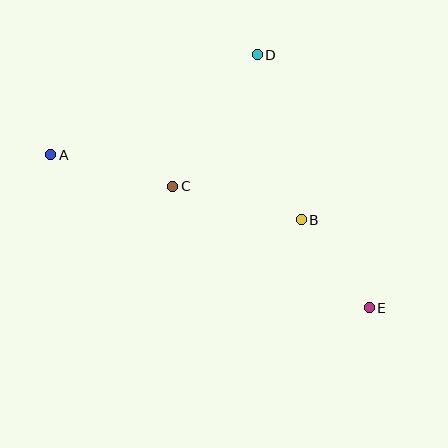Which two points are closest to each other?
Points B and E are closest to each other.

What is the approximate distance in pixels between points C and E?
The distance between C and E is approximately 231 pixels.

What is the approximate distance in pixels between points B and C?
The distance between B and C is approximately 133 pixels.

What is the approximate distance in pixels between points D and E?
The distance between D and E is approximately 277 pixels.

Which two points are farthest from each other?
Points A and E are farthest from each other.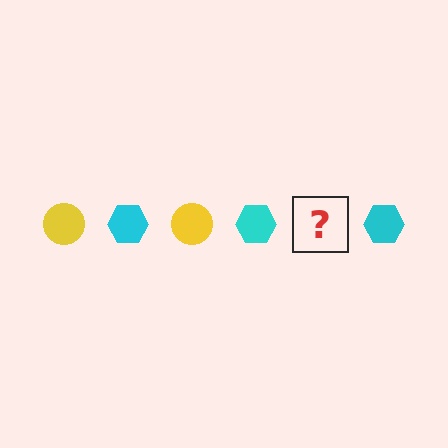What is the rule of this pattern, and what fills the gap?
The rule is that the pattern alternates between yellow circle and cyan hexagon. The gap should be filled with a yellow circle.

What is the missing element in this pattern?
The missing element is a yellow circle.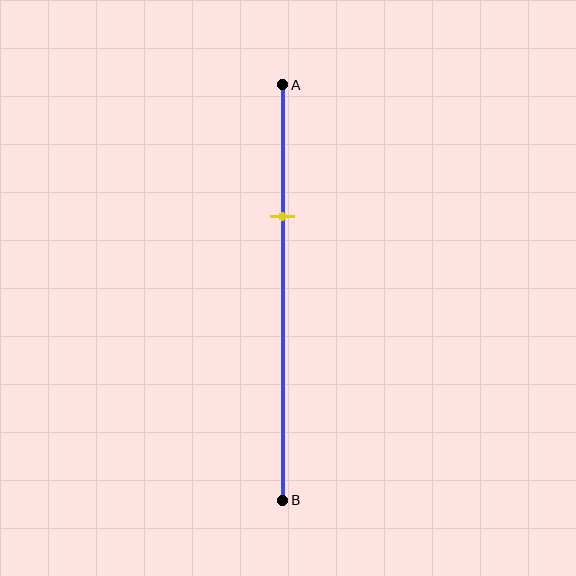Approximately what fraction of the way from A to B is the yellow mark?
The yellow mark is approximately 30% of the way from A to B.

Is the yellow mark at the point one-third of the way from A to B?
Yes, the mark is approximately at the one-third point.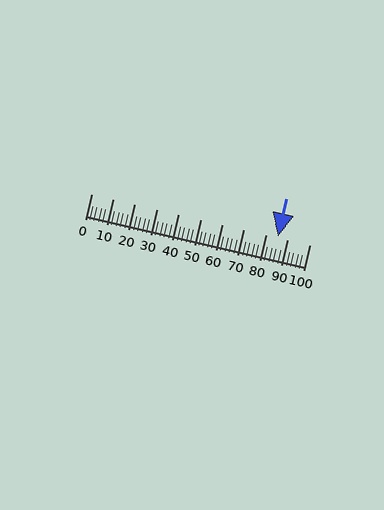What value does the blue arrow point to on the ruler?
The blue arrow points to approximately 86.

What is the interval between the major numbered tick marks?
The major tick marks are spaced 10 units apart.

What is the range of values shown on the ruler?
The ruler shows values from 0 to 100.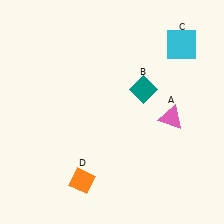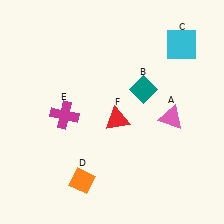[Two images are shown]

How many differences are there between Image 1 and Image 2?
There are 2 differences between the two images.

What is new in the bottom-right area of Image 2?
A red triangle (F) was added in the bottom-right area of Image 2.